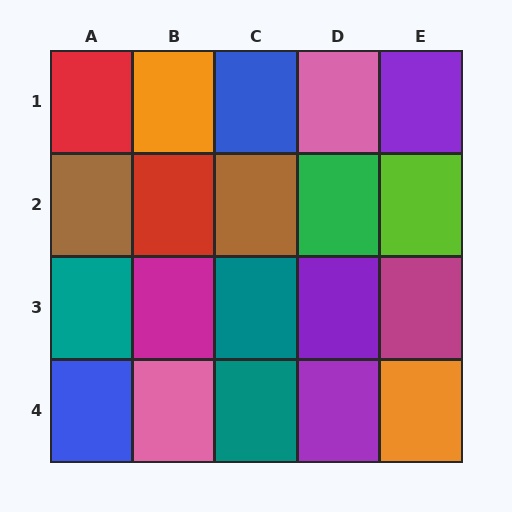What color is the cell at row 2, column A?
Brown.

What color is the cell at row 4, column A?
Blue.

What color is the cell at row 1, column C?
Blue.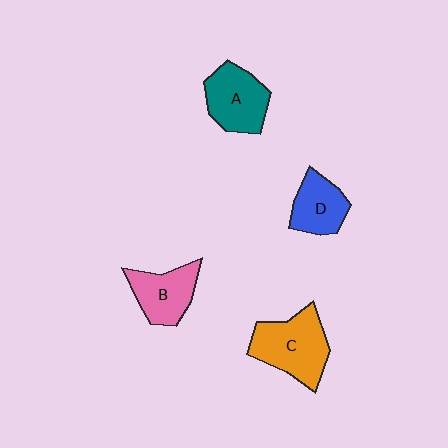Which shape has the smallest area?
Shape D (blue).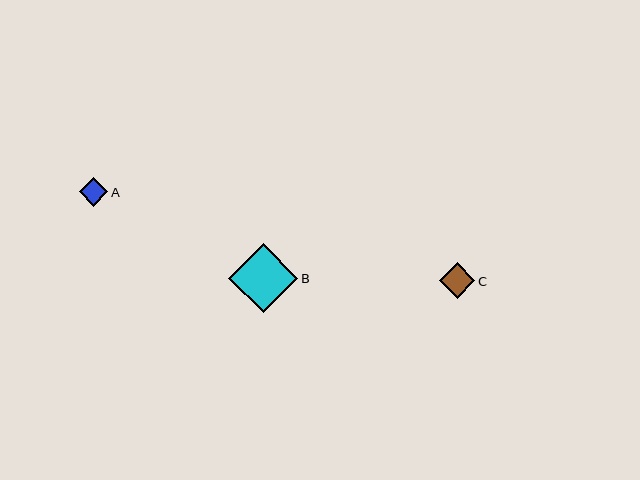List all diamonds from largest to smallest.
From largest to smallest: B, C, A.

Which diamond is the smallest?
Diamond A is the smallest with a size of approximately 29 pixels.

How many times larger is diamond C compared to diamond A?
Diamond C is approximately 1.2 times the size of diamond A.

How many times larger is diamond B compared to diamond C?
Diamond B is approximately 1.9 times the size of diamond C.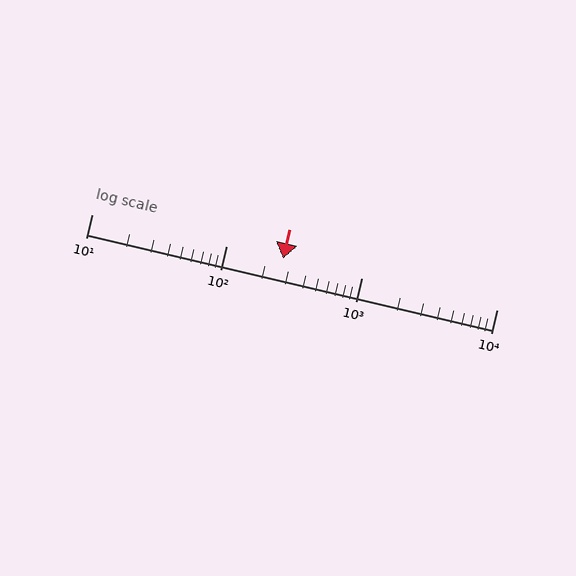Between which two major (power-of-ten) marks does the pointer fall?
The pointer is between 100 and 1000.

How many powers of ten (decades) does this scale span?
The scale spans 3 decades, from 10 to 10000.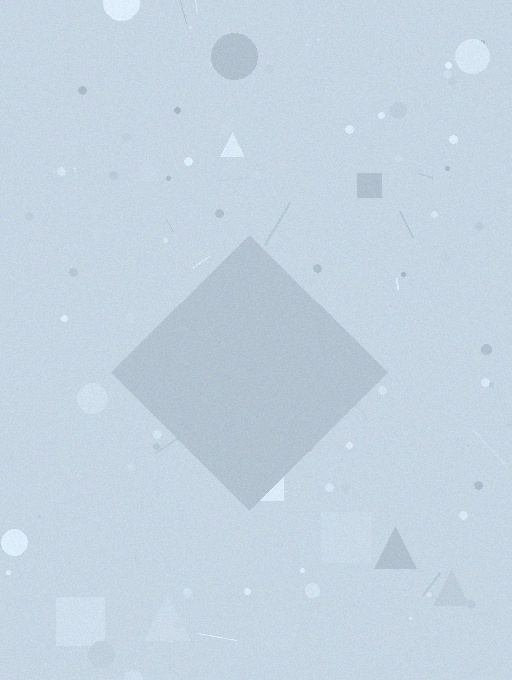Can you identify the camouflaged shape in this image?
The camouflaged shape is a diamond.